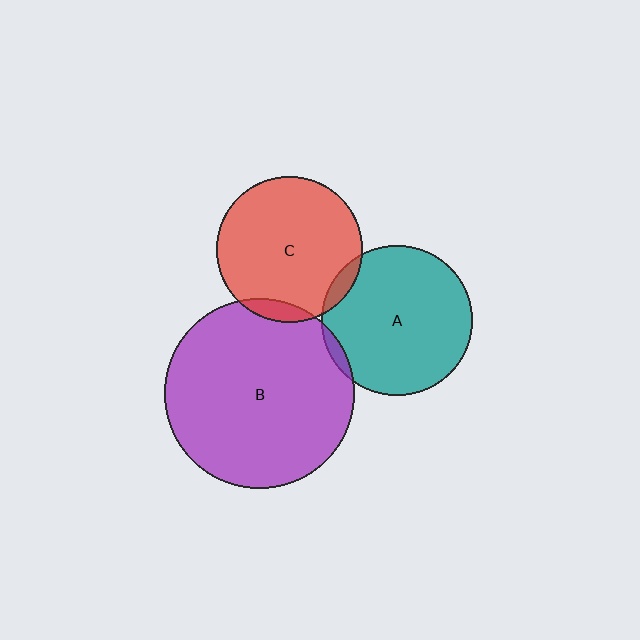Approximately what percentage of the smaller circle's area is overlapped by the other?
Approximately 5%.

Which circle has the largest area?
Circle B (purple).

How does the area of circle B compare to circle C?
Approximately 1.7 times.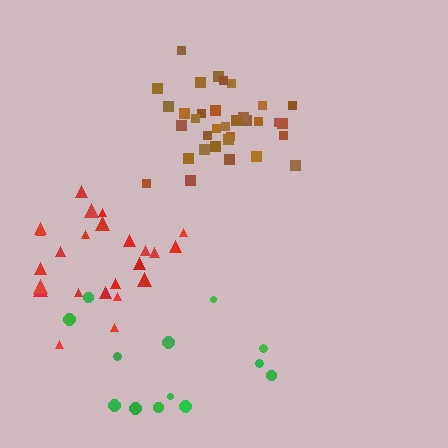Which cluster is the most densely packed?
Brown.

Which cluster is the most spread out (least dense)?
Green.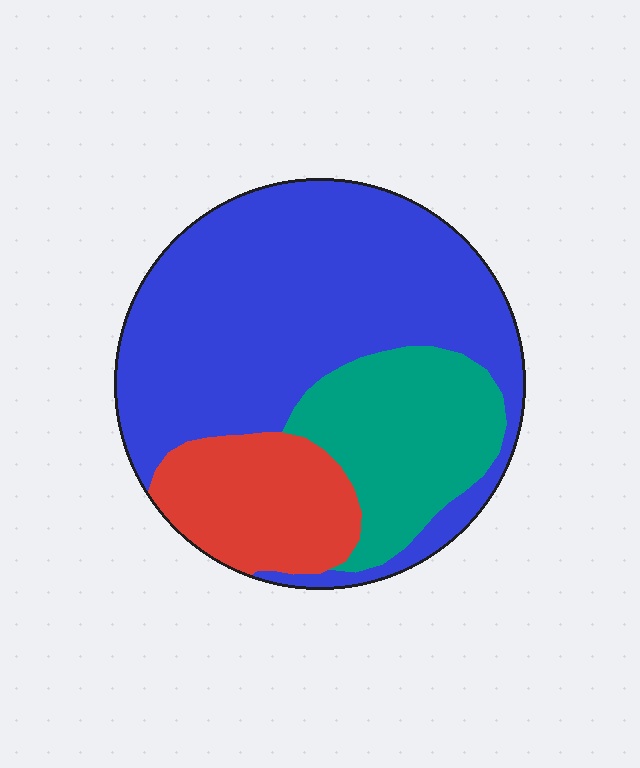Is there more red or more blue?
Blue.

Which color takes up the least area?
Red, at roughly 20%.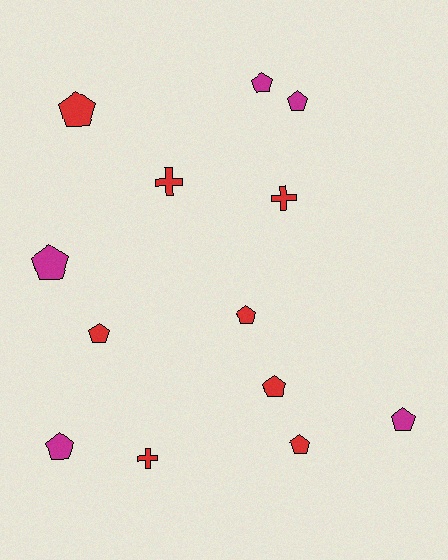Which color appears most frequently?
Red, with 8 objects.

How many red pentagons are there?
There are 5 red pentagons.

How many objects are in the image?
There are 13 objects.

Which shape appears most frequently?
Pentagon, with 10 objects.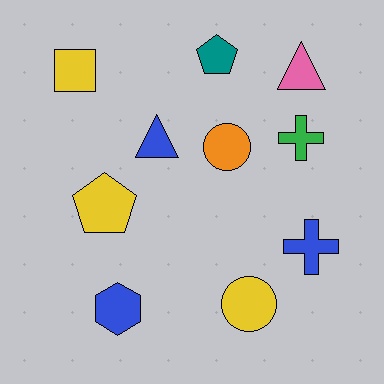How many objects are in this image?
There are 10 objects.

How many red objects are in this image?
There are no red objects.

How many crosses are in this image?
There are 2 crosses.